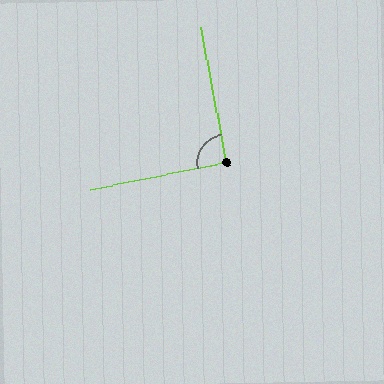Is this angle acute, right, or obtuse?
It is approximately a right angle.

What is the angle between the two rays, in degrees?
Approximately 91 degrees.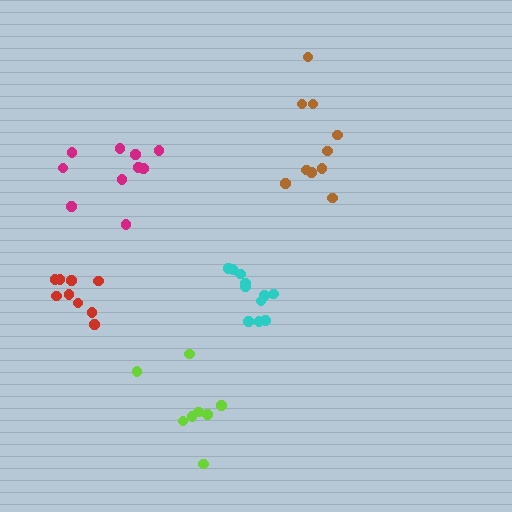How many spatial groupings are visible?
There are 5 spatial groupings.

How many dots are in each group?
Group 1: 8 dots, Group 2: 10 dots, Group 3: 9 dots, Group 4: 10 dots, Group 5: 11 dots (48 total).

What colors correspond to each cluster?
The clusters are colored: lime, magenta, red, brown, cyan.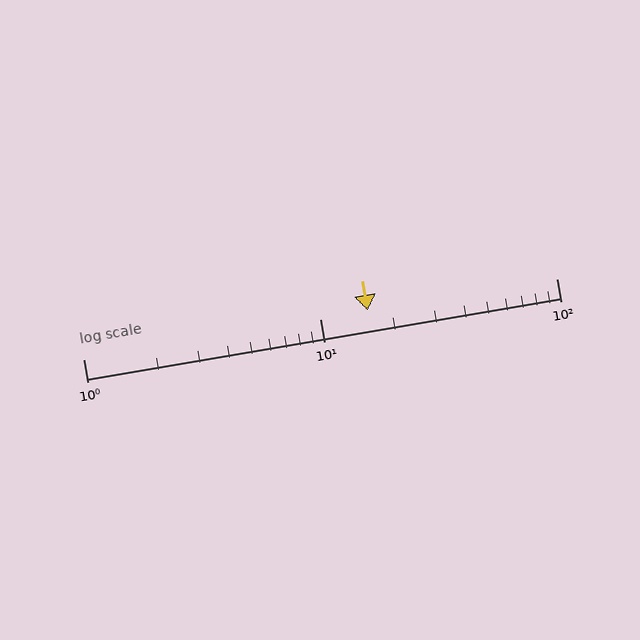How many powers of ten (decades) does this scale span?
The scale spans 2 decades, from 1 to 100.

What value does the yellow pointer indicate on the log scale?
The pointer indicates approximately 16.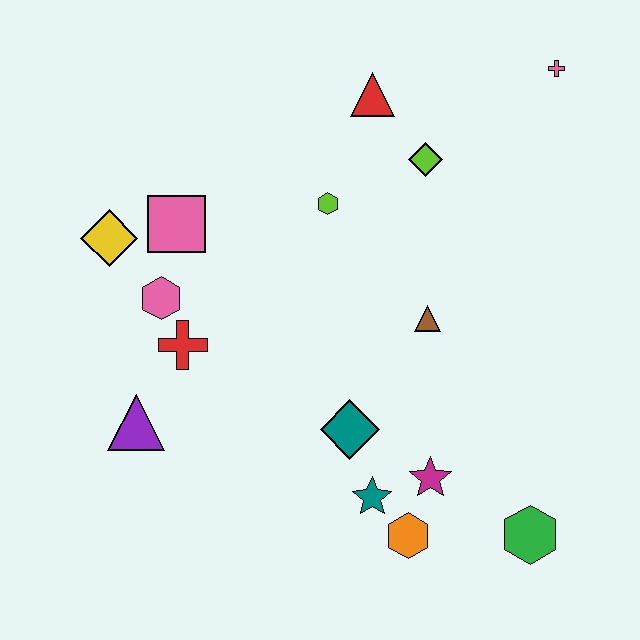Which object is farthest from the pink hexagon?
The pink cross is farthest from the pink hexagon.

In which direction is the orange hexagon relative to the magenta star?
The orange hexagon is below the magenta star.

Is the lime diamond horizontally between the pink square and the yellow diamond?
No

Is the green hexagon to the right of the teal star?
Yes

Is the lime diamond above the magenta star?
Yes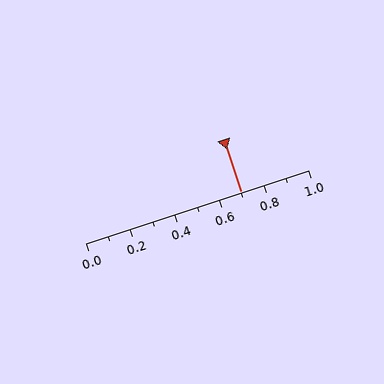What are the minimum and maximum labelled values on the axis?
The axis runs from 0.0 to 1.0.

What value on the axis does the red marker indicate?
The marker indicates approximately 0.7.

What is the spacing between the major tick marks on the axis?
The major ticks are spaced 0.2 apart.